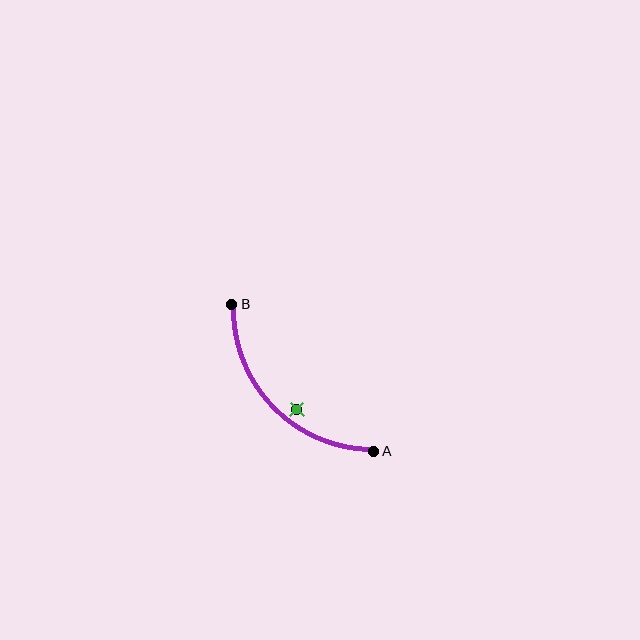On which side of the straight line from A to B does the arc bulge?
The arc bulges below and to the left of the straight line connecting A and B.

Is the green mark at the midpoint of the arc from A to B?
No — the green mark does not lie on the arc at all. It sits slightly inside the curve.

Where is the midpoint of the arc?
The arc midpoint is the point on the curve farthest from the straight line joining A and B. It sits below and to the left of that line.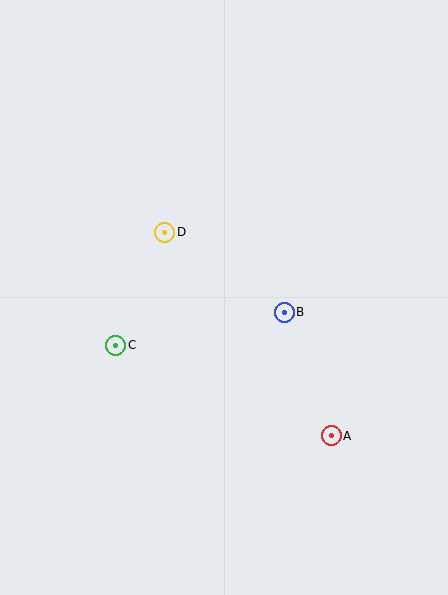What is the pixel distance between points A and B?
The distance between A and B is 132 pixels.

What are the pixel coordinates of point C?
Point C is at (116, 345).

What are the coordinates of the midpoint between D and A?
The midpoint between D and A is at (248, 334).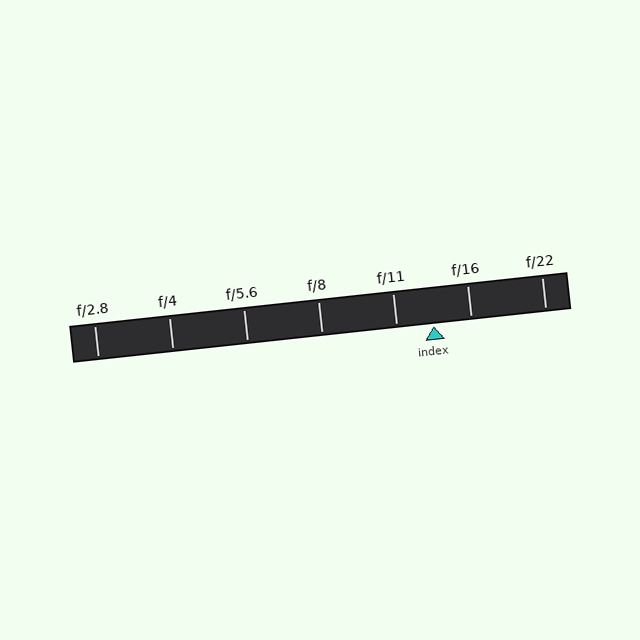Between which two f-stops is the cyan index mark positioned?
The index mark is between f/11 and f/16.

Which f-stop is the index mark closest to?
The index mark is closest to f/11.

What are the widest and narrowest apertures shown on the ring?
The widest aperture shown is f/2.8 and the narrowest is f/22.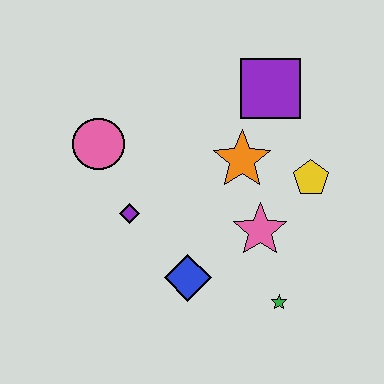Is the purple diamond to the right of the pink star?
No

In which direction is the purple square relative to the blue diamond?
The purple square is above the blue diamond.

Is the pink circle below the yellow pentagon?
No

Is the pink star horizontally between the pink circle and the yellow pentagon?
Yes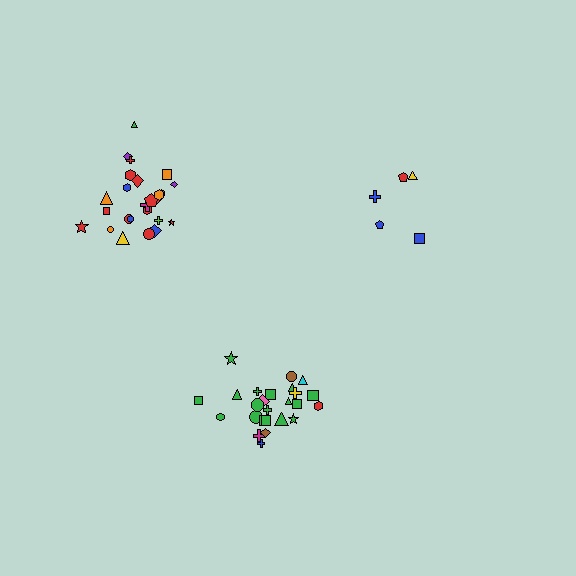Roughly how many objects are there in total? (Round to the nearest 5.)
Roughly 55 objects in total.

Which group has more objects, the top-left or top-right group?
The top-left group.